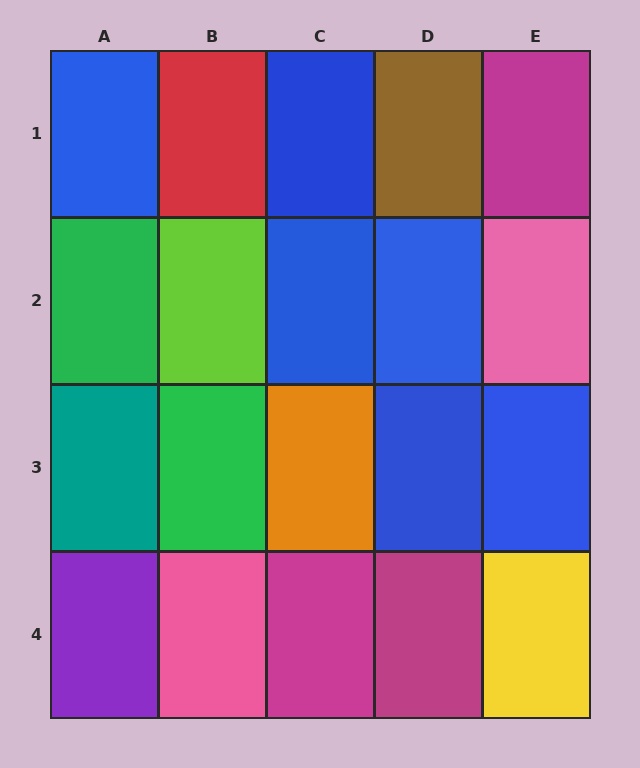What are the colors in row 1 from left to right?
Blue, red, blue, brown, magenta.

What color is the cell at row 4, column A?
Purple.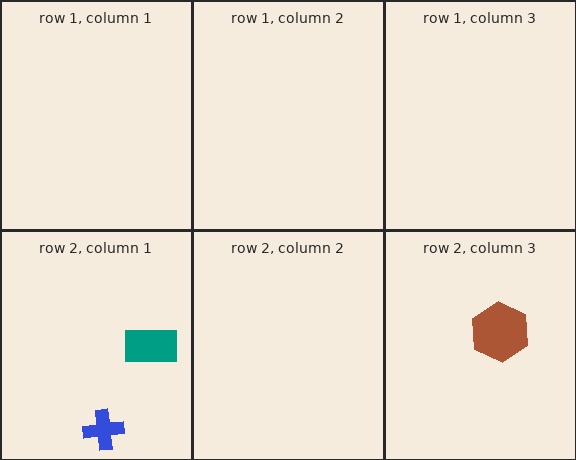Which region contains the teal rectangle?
The row 2, column 1 region.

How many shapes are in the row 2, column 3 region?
1.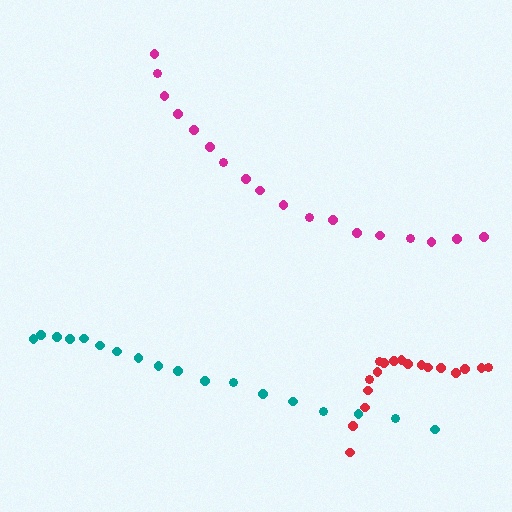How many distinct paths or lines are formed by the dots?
There are 3 distinct paths.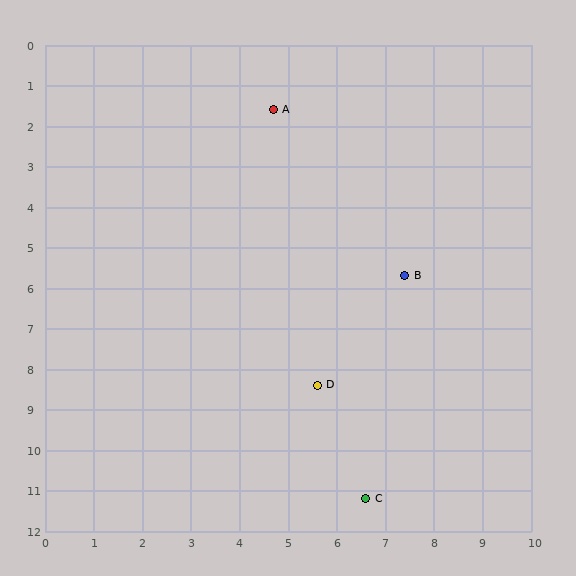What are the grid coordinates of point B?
Point B is at approximately (7.4, 5.7).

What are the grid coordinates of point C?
Point C is at approximately (6.6, 11.2).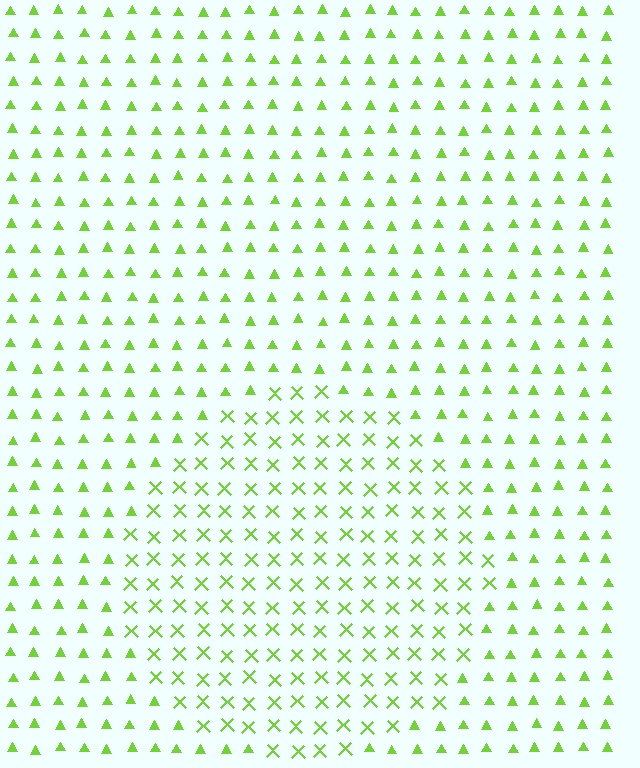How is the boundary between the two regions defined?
The boundary is defined by a change in element shape: X marks inside vs. triangles outside. All elements share the same color and spacing.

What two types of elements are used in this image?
The image uses X marks inside the circle region and triangles outside it.